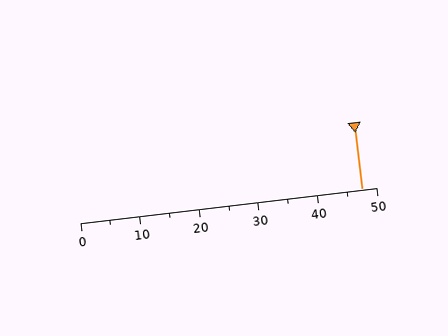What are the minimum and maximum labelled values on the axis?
The axis runs from 0 to 50.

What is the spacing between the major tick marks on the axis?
The major ticks are spaced 10 apart.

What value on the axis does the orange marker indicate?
The marker indicates approximately 47.5.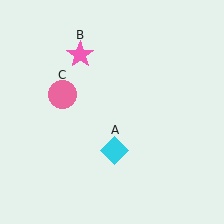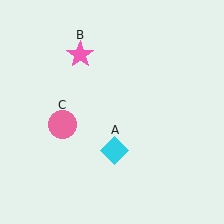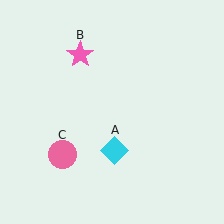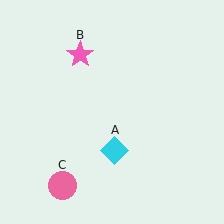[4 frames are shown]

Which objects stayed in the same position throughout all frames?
Cyan diamond (object A) and pink star (object B) remained stationary.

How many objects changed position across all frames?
1 object changed position: pink circle (object C).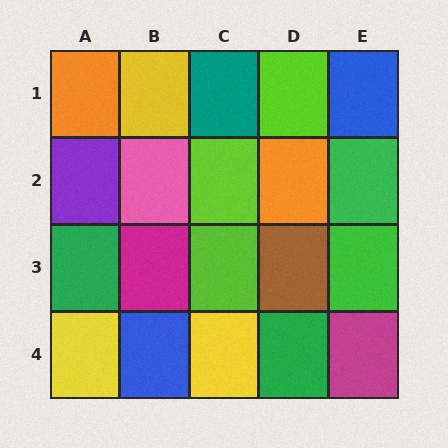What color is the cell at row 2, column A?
Purple.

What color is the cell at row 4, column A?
Yellow.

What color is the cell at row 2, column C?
Lime.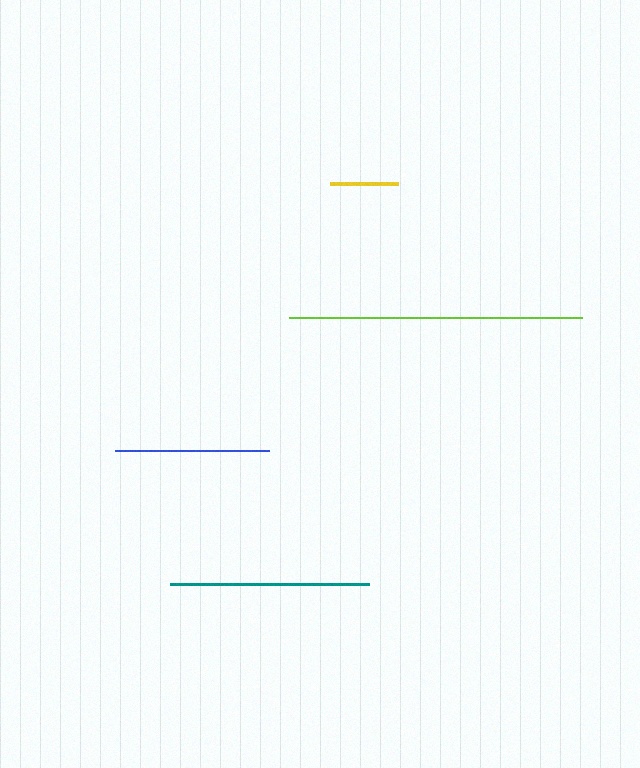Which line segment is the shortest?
The yellow line is the shortest at approximately 68 pixels.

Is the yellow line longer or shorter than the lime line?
The lime line is longer than the yellow line.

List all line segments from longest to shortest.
From longest to shortest: lime, teal, blue, yellow.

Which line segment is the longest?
The lime line is the longest at approximately 294 pixels.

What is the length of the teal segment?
The teal segment is approximately 199 pixels long.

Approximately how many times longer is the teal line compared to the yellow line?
The teal line is approximately 2.9 times the length of the yellow line.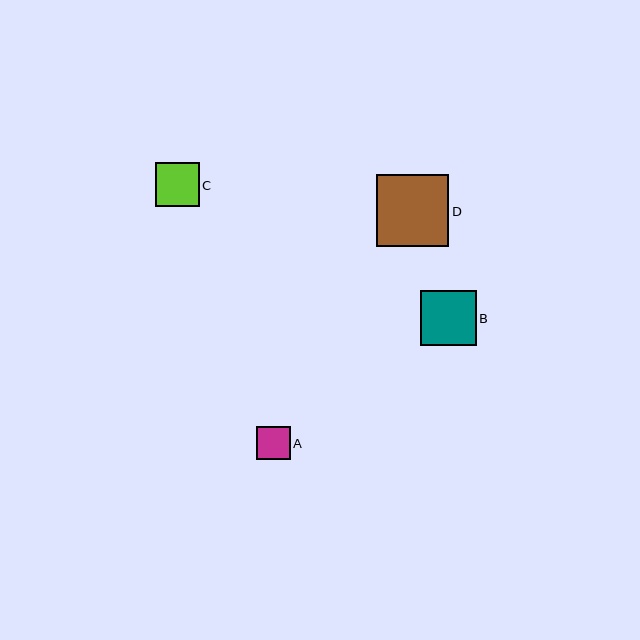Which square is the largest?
Square D is the largest with a size of approximately 72 pixels.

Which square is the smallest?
Square A is the smallest with a size of approximately 34 pixels.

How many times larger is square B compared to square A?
Square B is approximately 1.6 times the size of square A.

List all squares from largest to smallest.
From largest to smallest: D, B, C, A.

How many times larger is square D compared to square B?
Square D is approximately 1.3 times the size of square B.